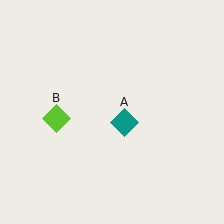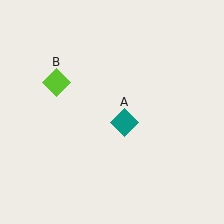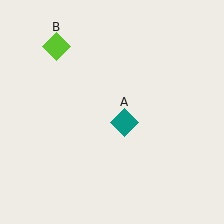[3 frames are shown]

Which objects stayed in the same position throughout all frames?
Teal diamond (object A) remained stationary.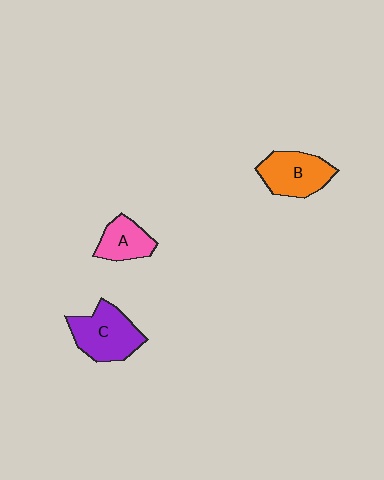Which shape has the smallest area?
Shape A (pink).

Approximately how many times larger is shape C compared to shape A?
Approximately 1.6 times.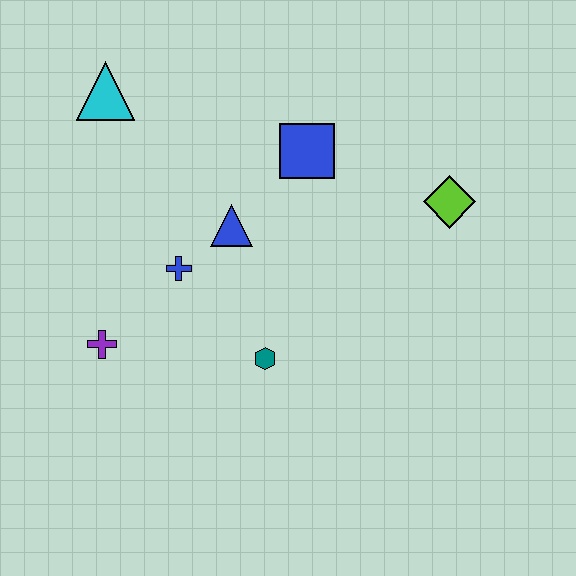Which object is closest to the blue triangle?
The blue cross is closest to the blue triangle.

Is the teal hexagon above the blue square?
No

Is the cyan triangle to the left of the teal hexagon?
Yes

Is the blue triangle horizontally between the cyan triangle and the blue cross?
No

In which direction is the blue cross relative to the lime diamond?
The blue cross is to the left of the lime diamond.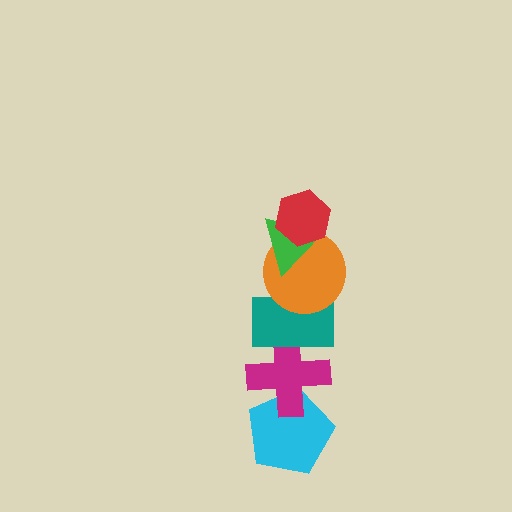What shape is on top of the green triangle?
The red hexagon is on top of the green triangle.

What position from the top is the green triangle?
The green triangle is 2nd from the top.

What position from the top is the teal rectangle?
The teal rectangle is 4th from the top.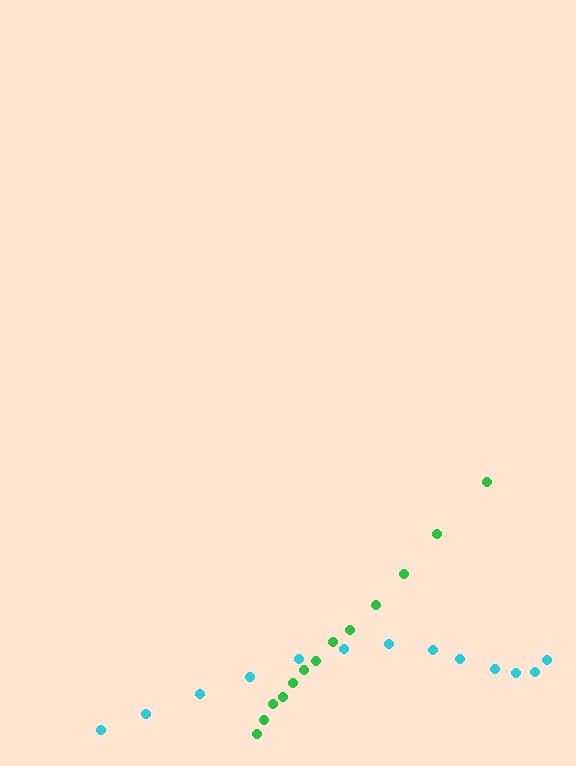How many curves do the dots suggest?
There are 2 distinct paths.